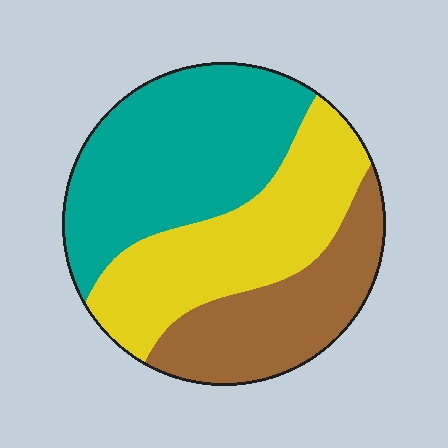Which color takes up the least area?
Brown, at roughly 25%.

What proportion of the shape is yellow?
Yellow takes up about one third (1/3) of the shape.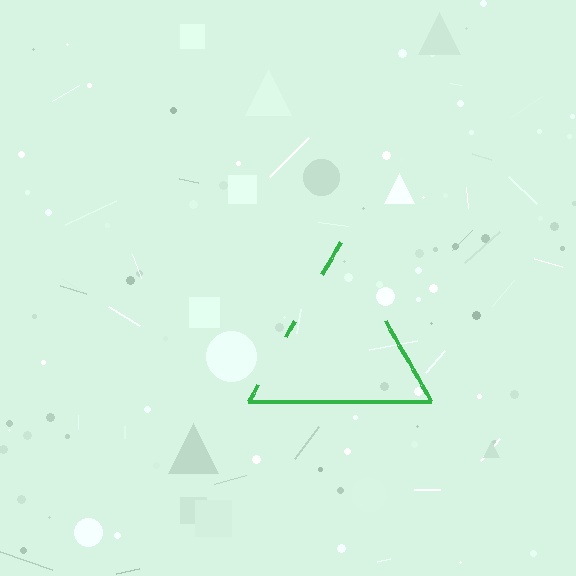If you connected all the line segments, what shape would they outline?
They would outline a triangle.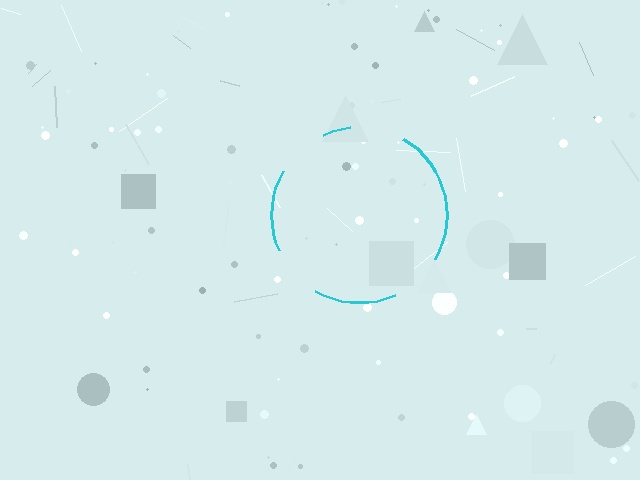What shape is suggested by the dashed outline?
The dashed outline suggests a circle.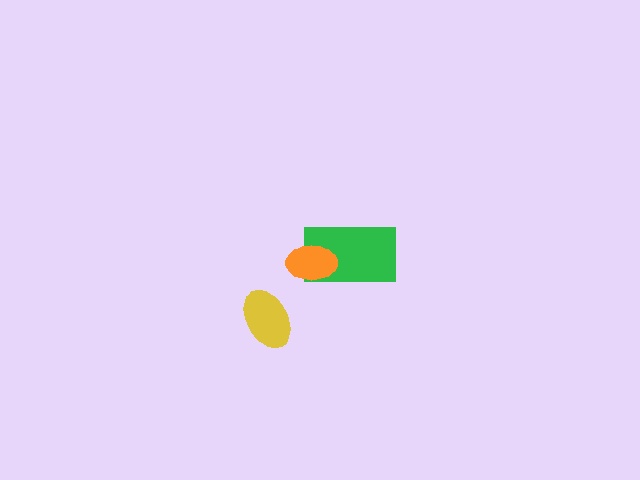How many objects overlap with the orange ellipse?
1 object overlaps with the orange ellipse.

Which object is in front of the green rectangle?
The orange ellipse is in front of the green rectangle.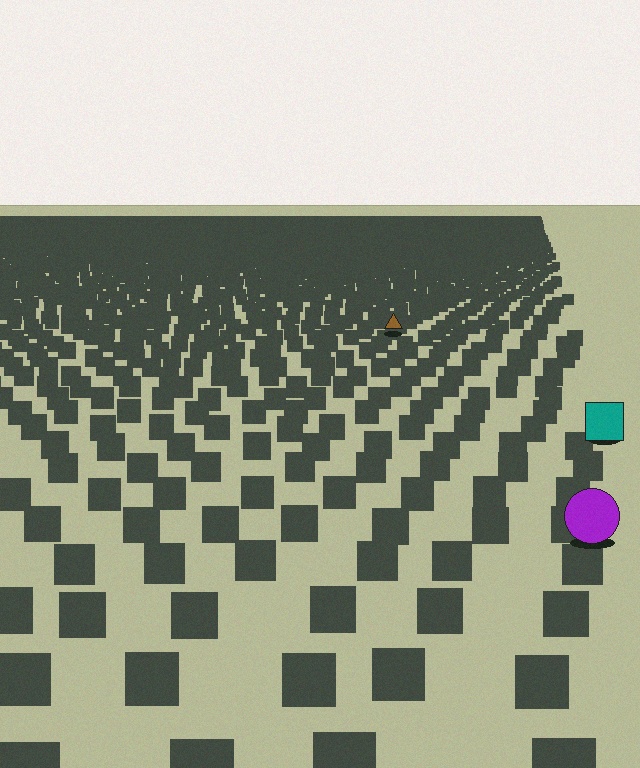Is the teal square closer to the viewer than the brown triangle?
Yes. The teal square is closer — you can tell from the texture gradient: the ground texture is coarser near it.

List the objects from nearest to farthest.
From nearest to farthest: the purple circle, the teal square, the brown triangle.